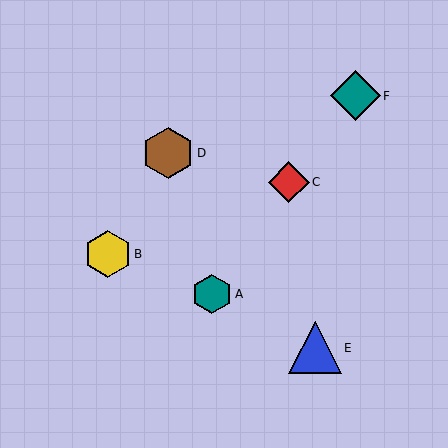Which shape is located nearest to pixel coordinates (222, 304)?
The teal hexagon (labeled A) at (212, 294) is nearest to that location.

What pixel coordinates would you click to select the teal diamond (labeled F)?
Click at (355, 96) to select the teal diamond F.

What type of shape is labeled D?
Shape D is a brown hexagon.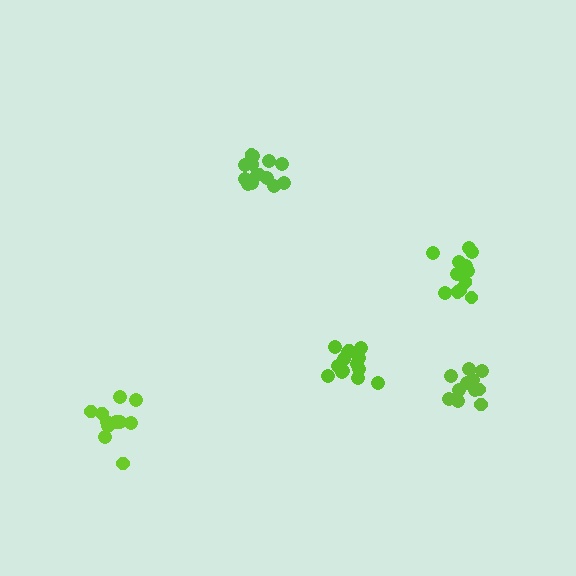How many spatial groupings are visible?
There are 5 spatial groupings.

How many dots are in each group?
Group 1: 11 dots, Group 2: 11 dots, Group 3: 14 dots, Group 4: 13 dots, Group 5: 14 dots (63 total).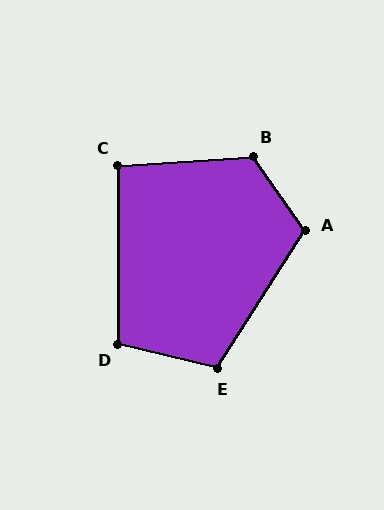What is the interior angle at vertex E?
Approximately 109 degrees (obtuse).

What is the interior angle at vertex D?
Approximately 104 degrees (obtuse).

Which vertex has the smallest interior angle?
C, at approximately 94 degrees.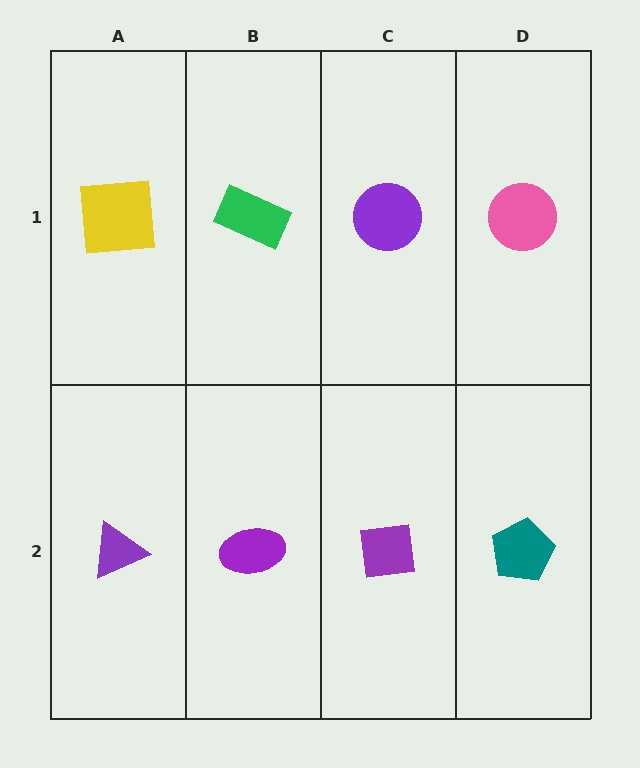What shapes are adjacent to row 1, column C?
A purple square (row 2, column C), a green rectangle (row 1, column B), a pink circle (row 1, column D).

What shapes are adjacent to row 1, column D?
A teal pentagon (row 2, column D), a purple circle (row 1, column C).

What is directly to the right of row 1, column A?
A green rectangle.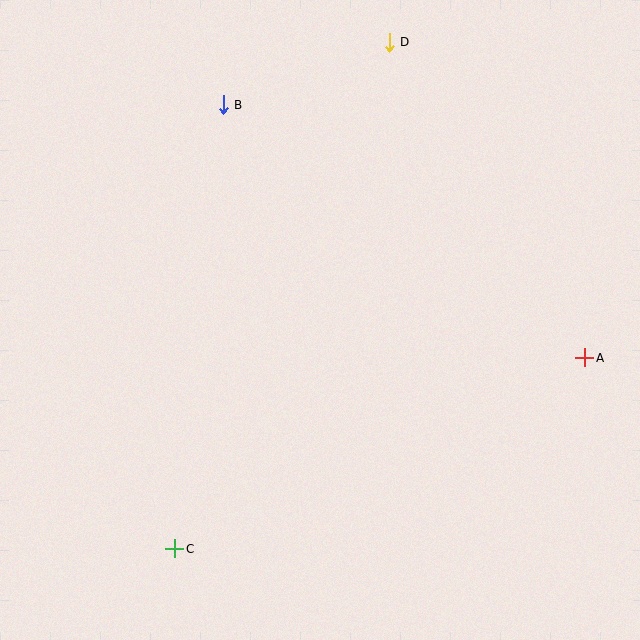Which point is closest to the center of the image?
Point B at (223, 105) is closest to the center.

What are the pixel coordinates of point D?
Point D is at (389, 42).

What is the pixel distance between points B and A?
The distance between B and A is 441 pixels.